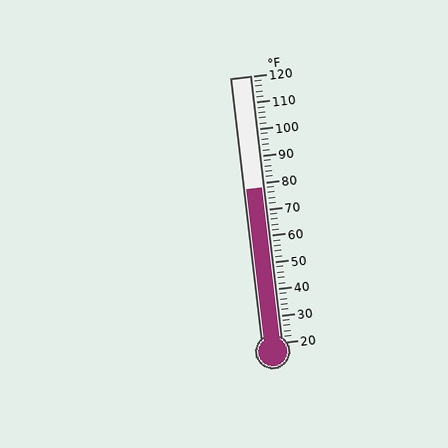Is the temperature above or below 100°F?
The temperature is below 100°F.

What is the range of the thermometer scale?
The thermometer scale ranges from 20°F to 120°F.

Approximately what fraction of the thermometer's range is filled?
The thermometer is filled to approximately 60% of its range.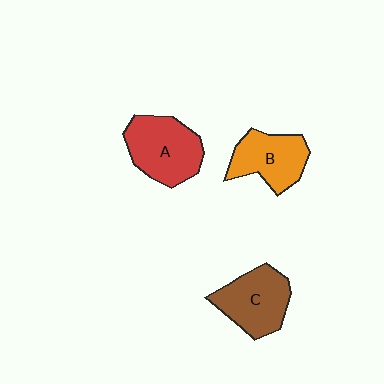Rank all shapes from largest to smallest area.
From largest to smallest: A (red), C (brown), B (orange).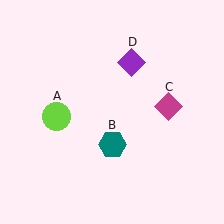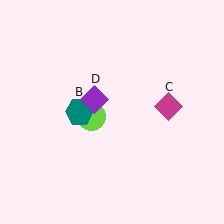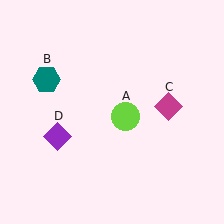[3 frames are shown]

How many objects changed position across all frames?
3 objects changed position: lime circle (object A), teal hexagon (object B), purple diamond (object D).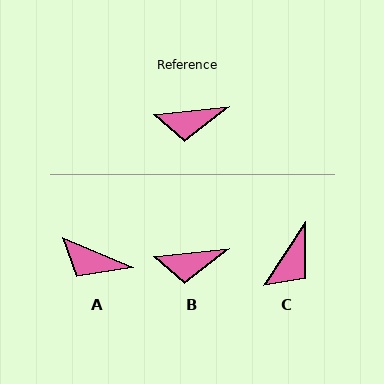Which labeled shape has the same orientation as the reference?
B.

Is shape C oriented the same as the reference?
No, it is off by about 51 degrees.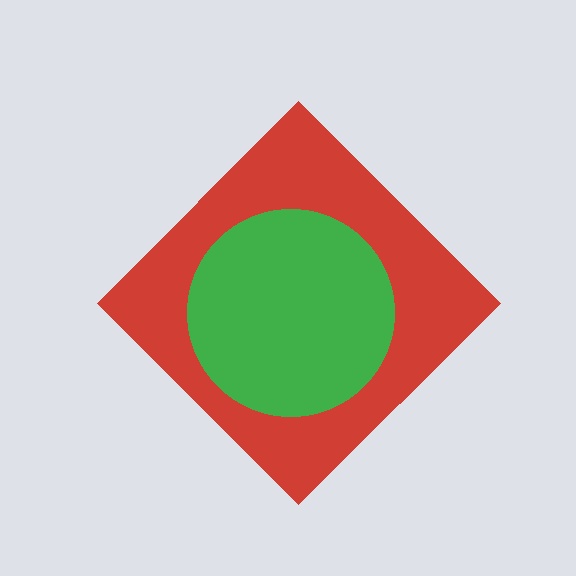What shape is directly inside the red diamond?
The green circle.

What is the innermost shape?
The green circle.